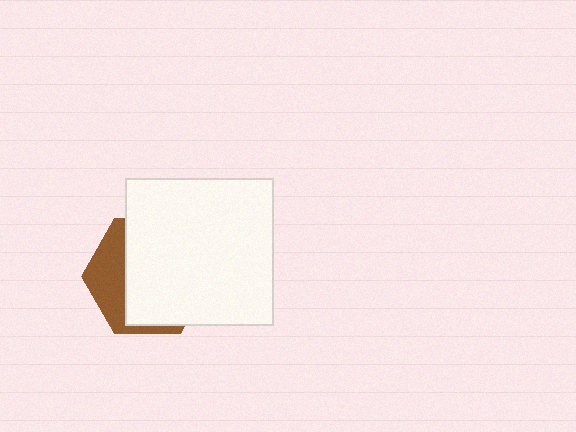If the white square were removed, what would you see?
You would see the complete brown hexagon.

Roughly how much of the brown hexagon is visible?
A small part of it is visible (roughly 32%).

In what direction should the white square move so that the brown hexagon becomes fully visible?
The white square should move right. That is the shortest direction to clear the overlap and leave the brown hexagon fully visible.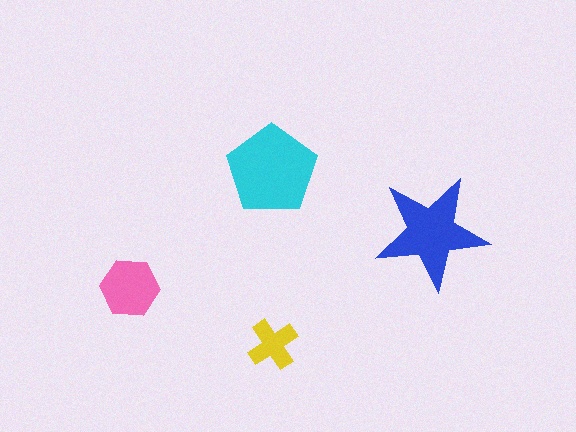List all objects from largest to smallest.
The cyan pentagon, the blue star, the pink hexagon, the yellow cross.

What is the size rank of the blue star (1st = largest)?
2nd.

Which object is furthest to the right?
The blue star is rightmost.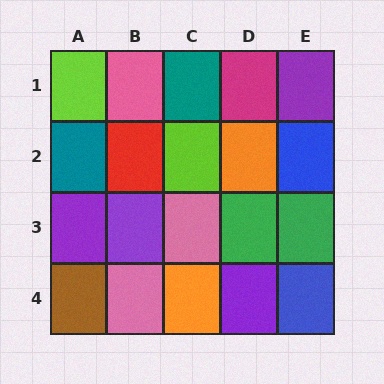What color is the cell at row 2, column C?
Lime.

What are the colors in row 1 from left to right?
Lime, pink, teal, magenta, purple.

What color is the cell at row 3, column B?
Purple.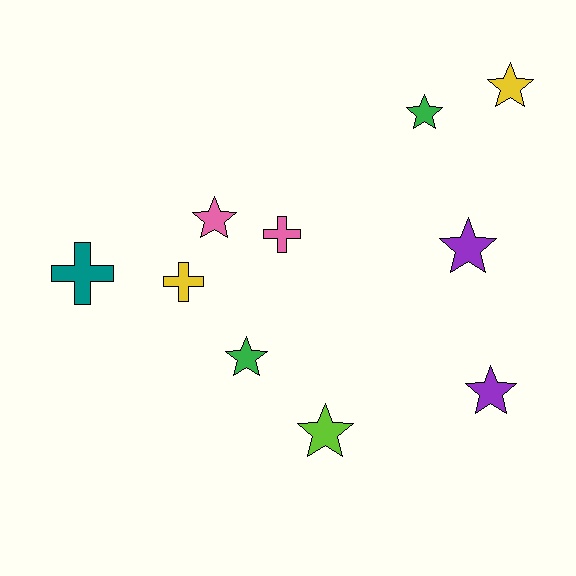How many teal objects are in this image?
There is 1 teal object.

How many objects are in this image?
There are 10 objects.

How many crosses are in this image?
There are 3 crosses.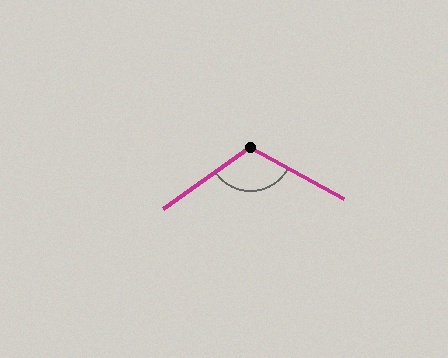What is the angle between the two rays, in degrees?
Approximately 116 degrees.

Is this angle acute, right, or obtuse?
It is obtuse.